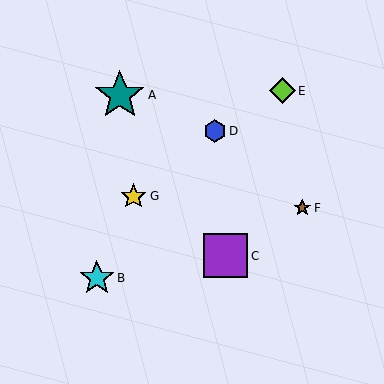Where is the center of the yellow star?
The center of the yellow star is at (134, 196).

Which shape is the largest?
The teal star (labeled A) is the largest.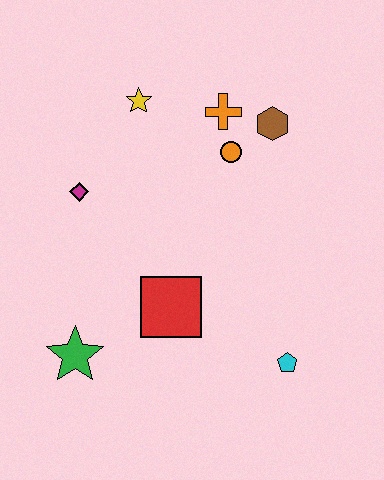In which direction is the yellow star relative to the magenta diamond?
The yellow star is above the magenta diamond.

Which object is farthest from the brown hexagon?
The green star is farthest from the brown hexagon.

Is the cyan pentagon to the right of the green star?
Yes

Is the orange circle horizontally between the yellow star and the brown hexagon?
Yes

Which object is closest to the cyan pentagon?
The red square is closest to the cyan pentagon.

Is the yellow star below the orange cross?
No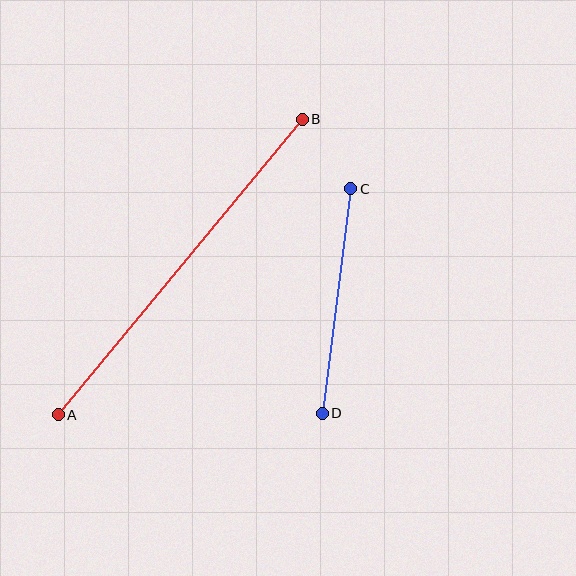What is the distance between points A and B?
The distance is approximately 383 pixels.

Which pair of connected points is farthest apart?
Points A and B are farthest apart.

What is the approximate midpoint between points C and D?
The midpoint is at approximately (336, 301) pixels.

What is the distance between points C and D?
The distance is approximately 226 pixels.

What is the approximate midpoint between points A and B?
The midpoint is at approximately (180, 267) pixels.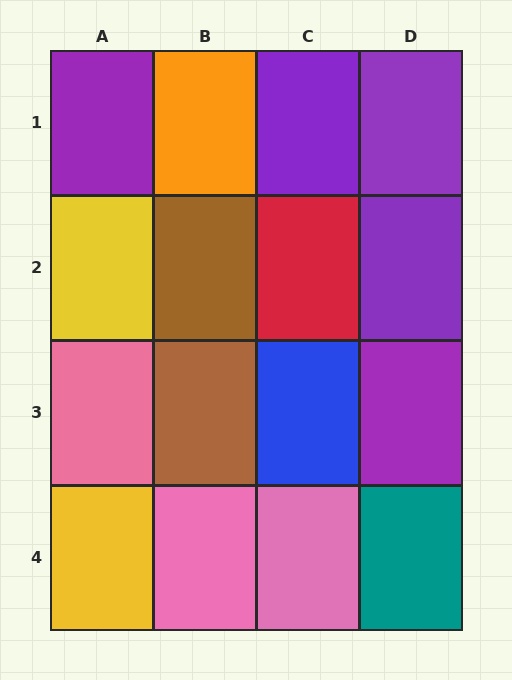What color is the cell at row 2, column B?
Brown.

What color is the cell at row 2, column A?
Yellow.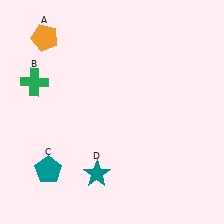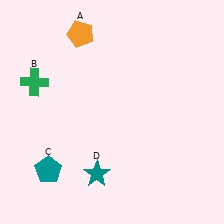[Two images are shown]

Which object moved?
The orange pentagon (A) moved right.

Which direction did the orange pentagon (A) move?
The orange pentagon (A) moved right.